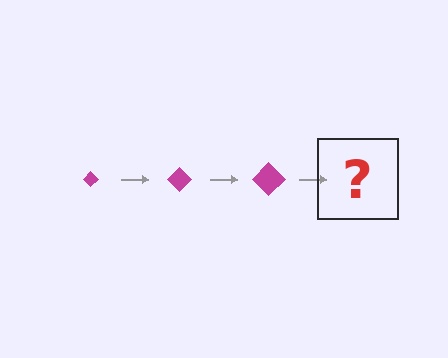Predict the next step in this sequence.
The next step is a magenta diamond, larger than the previous one.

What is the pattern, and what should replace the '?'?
The pattern is that the diamond gets progressively larger each step. The '?' should be a magenta diamond, larger than the previous one.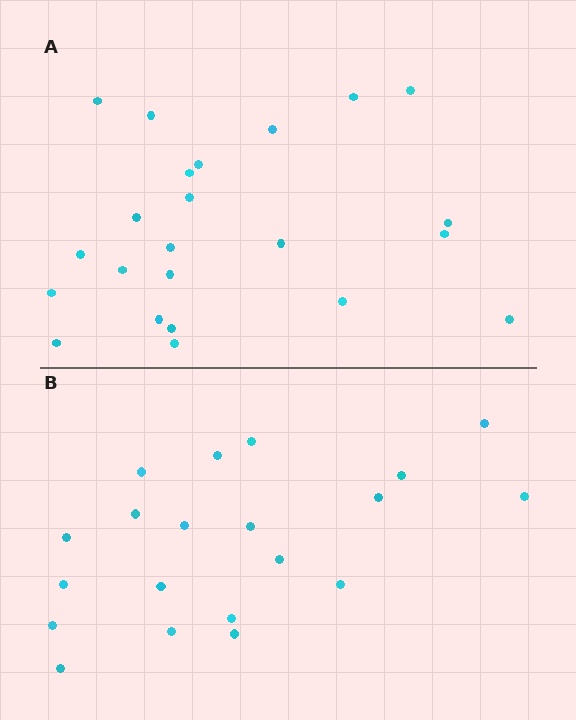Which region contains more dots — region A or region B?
Region A (the top region) has more dots.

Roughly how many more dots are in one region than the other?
Region A has just a few more — roughly 2 or 3 more dots than region B.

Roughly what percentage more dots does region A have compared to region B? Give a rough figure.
About 15% more.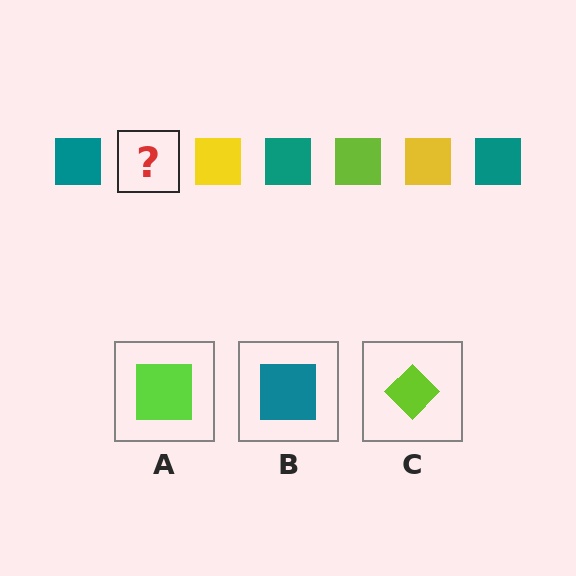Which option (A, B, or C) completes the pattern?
A.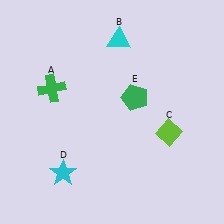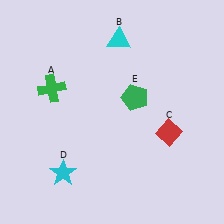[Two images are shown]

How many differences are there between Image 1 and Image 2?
There is 1 difference between the two images.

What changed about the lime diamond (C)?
In Image 1, C is lime. In Image 2, it changed to red.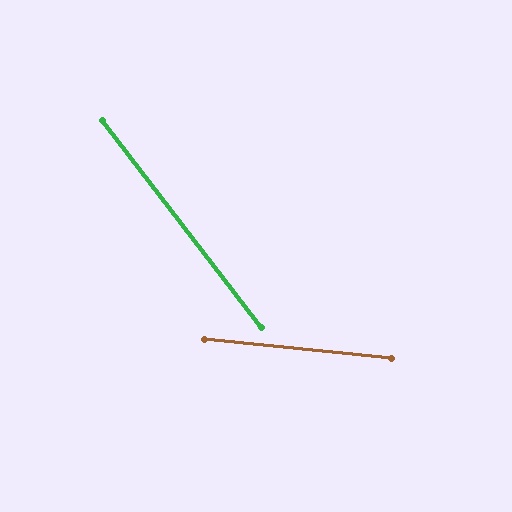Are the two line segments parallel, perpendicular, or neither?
Neither parallel nor perpendicular — they differ by about 47°.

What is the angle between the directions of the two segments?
Approximately 47 degrees.